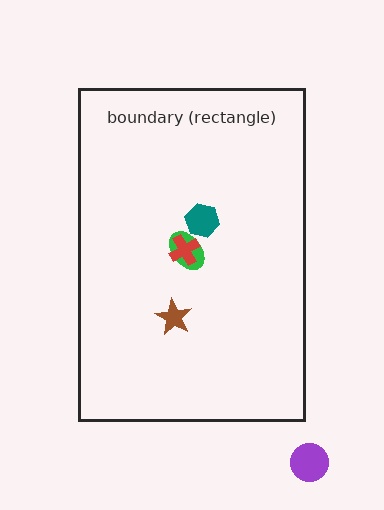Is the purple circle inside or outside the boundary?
Outside.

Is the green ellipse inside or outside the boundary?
Inside.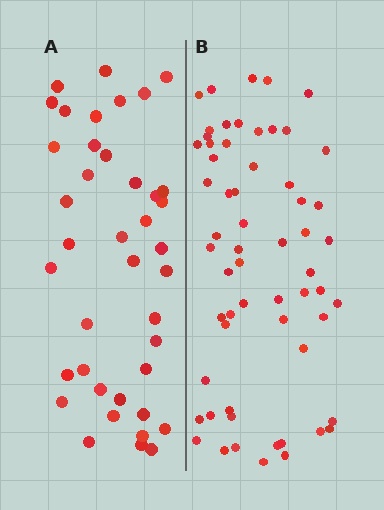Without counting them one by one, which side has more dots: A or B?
Region B (the right region) has more dots.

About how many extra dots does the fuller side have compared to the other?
Region B has approximately 20 more dots than region A.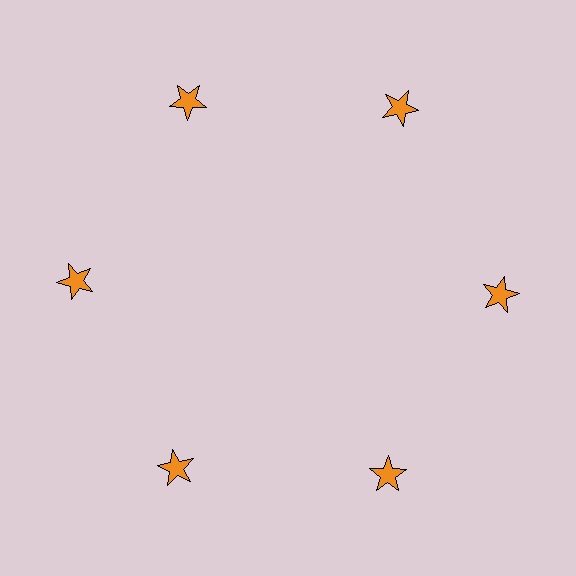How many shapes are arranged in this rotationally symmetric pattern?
There are 6 shapes, arranged in 6 groups of 1.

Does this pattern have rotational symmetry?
Yes, this pattern has 6-fold rotational symmetry. It looks the same after rotating 60 degrees around the center.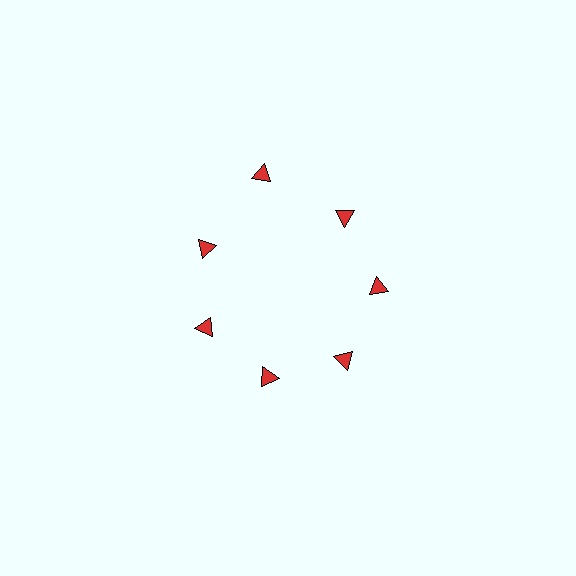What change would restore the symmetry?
The symmetry would be restored by moving it inward, back onto the ring so that all 7 triangles sit at equal angles and equal distance from the center.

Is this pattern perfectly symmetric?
No. The 7 red triangles are arranged in a ring, but one element near the 12 o'clock position is pushed outward from the center, breaking the 7-fold rotational symmetry.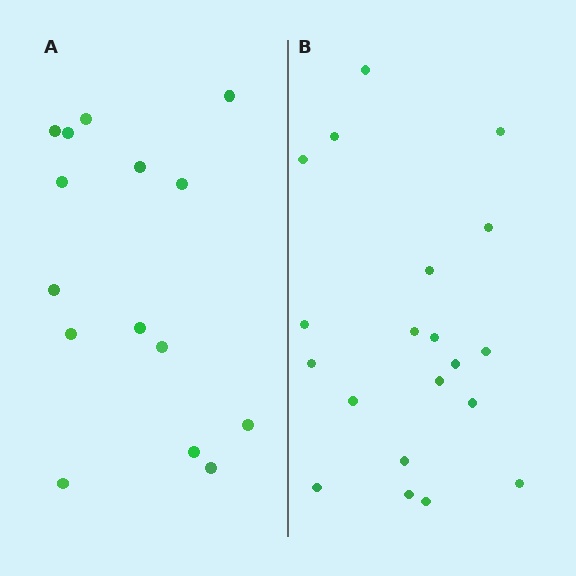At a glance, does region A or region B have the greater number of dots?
Region B (the right region) has more dots.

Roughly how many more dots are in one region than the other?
Region B has about 5 more dots than region A.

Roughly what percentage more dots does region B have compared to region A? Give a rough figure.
About 35% more.